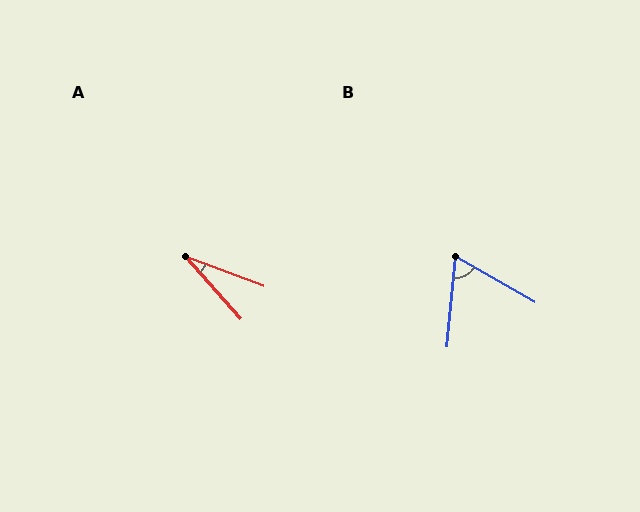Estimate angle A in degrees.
Approximately 28 degrees.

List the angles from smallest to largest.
A (28°), B (65°).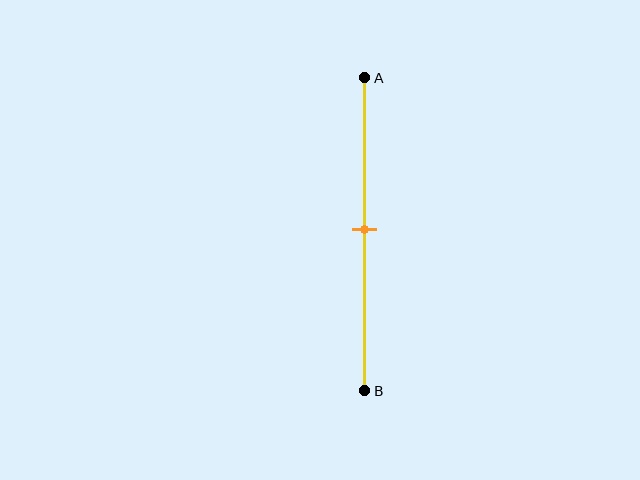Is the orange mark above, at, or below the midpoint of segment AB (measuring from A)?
The orange mark is approximately at the midpoint of segment AB.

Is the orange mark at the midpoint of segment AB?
Yes, the mark is approximately at the midpoint.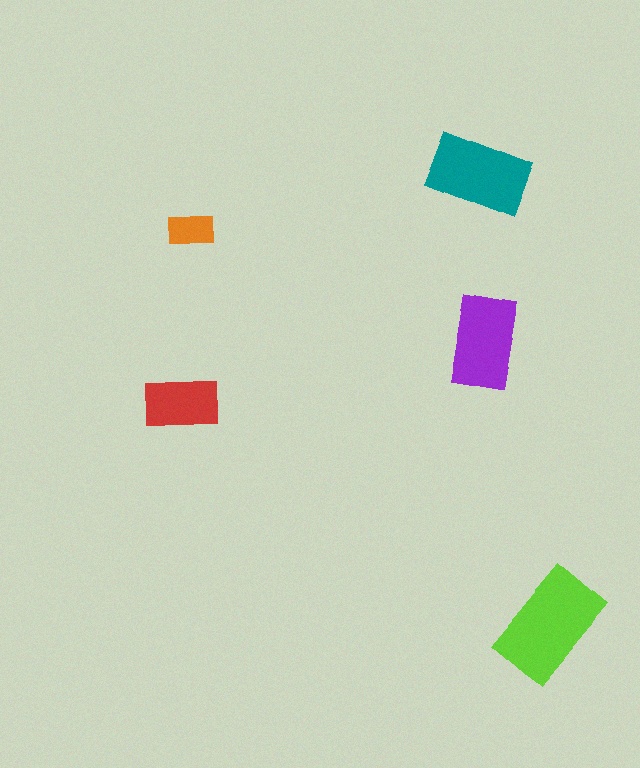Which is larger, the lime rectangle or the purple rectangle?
The lime one.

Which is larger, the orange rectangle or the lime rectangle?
The lime one.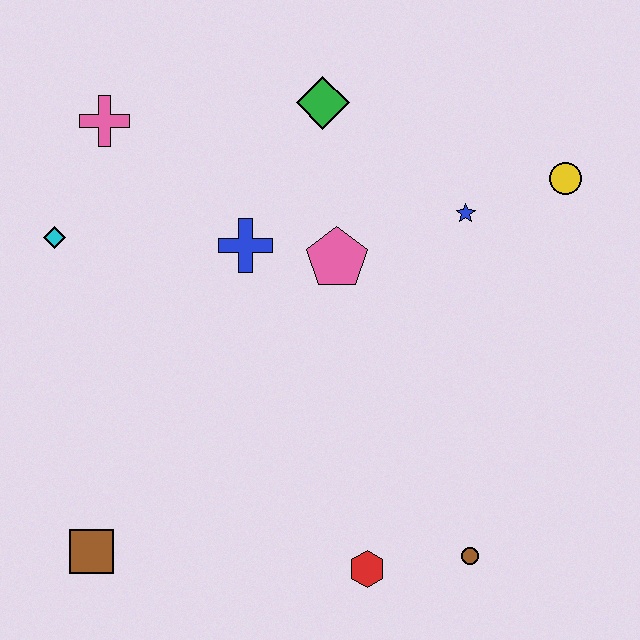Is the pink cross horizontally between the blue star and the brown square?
Yes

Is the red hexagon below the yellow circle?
Yes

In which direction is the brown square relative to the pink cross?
The brown square is below the pink cross.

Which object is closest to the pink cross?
The cyan diamond is closest to the pink cross.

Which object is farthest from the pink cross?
The brown circle is farthest from the pink cross.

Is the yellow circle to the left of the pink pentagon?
No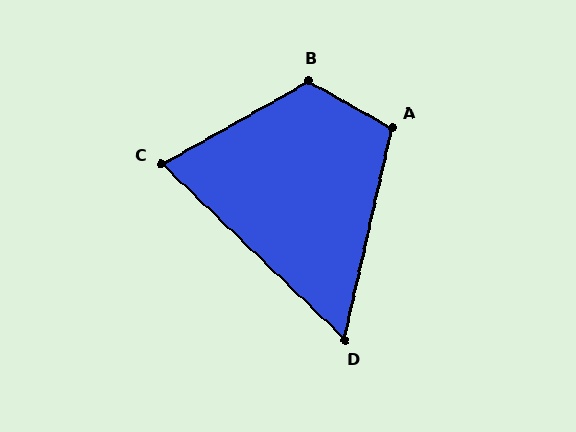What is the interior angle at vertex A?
Approximately 106 degrees (obtuse).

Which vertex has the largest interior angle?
B, at approximately 121 degrees.